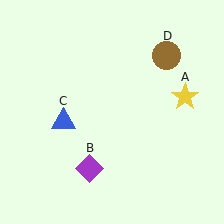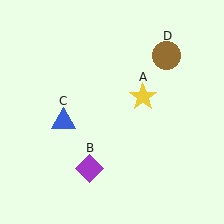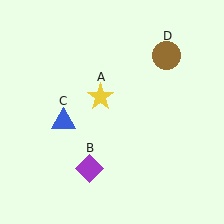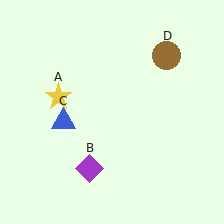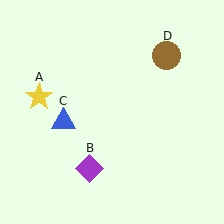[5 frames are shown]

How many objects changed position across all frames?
1 object changed position: yellow star (object A).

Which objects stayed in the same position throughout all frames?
Purple diamond (object B) and blue triangle (object C) and brown circle (object D) remained stationary.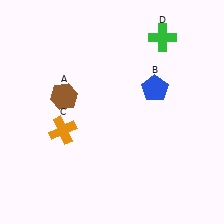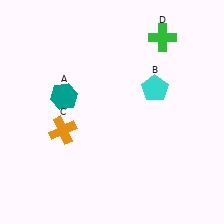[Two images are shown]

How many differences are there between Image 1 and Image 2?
There are 2 differences between the two images.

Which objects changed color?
A changed from brown to teal. B changed from blue to cyan.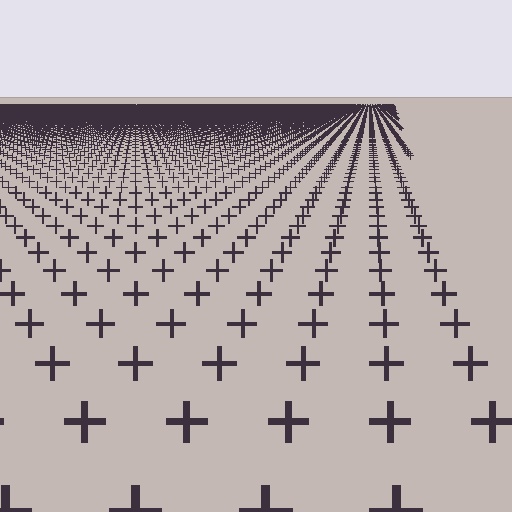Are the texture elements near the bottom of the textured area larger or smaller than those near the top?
Larger. Near the bottom, elements are closer to the viewer and appear at a bigger on-screen size.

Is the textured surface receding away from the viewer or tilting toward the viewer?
The surface is receding away from the viewer. Texture elements get smaller and denser toward the top.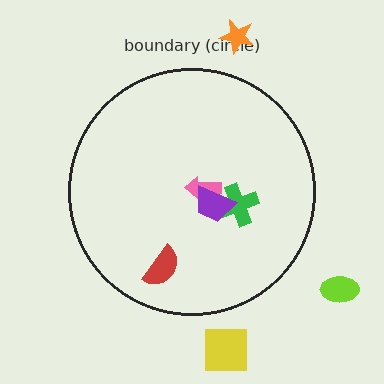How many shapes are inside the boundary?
4 inside, 3 outside.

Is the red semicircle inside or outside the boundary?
Inside.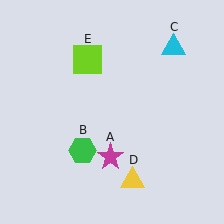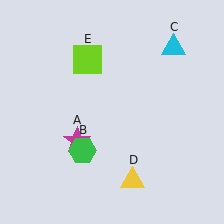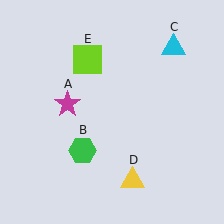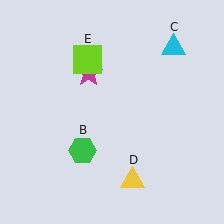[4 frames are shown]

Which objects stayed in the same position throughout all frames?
Green hexagon (object B) and cyan triangle (object C) and yellow triangle (object D) and lime square (object E) remained stationary.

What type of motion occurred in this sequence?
The magenta star (object A) rotated clockwise around the center of the scene.